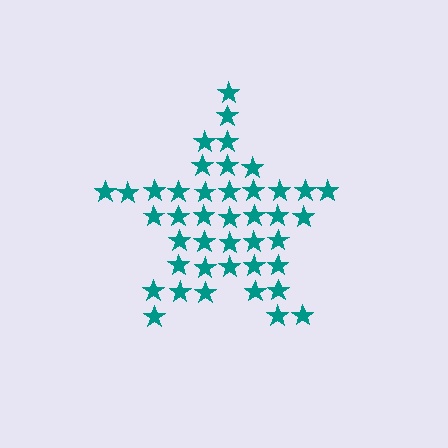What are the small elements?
The small elements are stars.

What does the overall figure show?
The overall figure shows a star.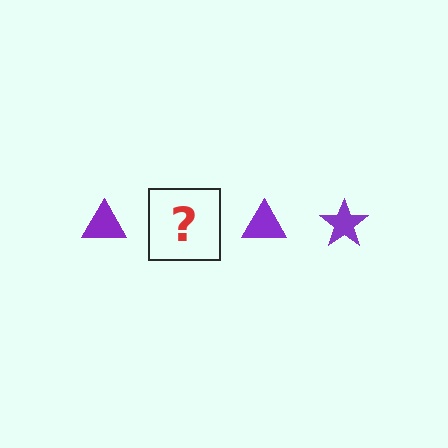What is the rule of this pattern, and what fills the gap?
The rule is that the pattern cycles through triangle, star shapes in purple. The gap should be filled with a purple star.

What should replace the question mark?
The question mark should be replaced with a purple star.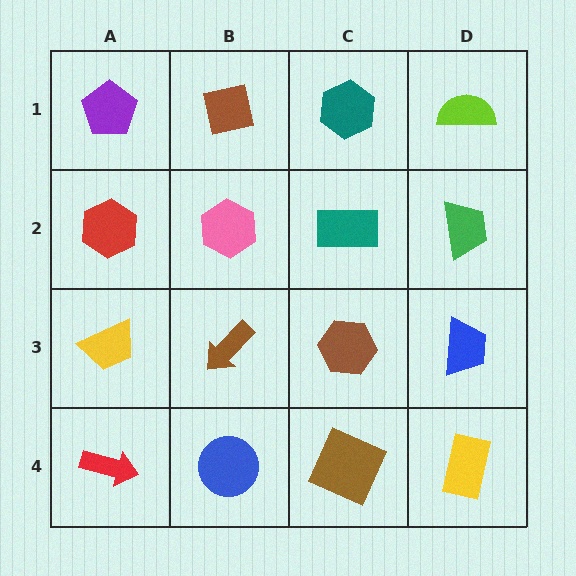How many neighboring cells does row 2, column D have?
3.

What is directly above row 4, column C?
A brown hexagon.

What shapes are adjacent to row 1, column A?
A red hexagon (row 2, column A), a brown square (row 1, column B).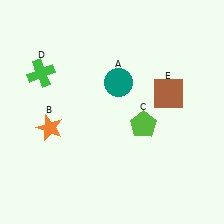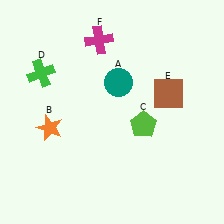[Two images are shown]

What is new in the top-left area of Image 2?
A magenta cross (F) was added in the top-left area of Image 2.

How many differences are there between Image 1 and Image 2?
There is 1 difference between the two images.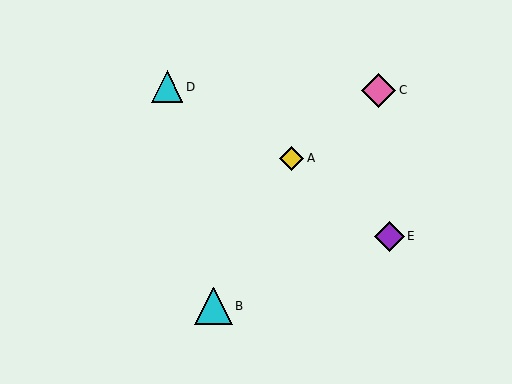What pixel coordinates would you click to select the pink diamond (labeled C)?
Click at (379, 90) to select the pink diamond C.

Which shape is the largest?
The cyan triangle (labeled B) is the largest.